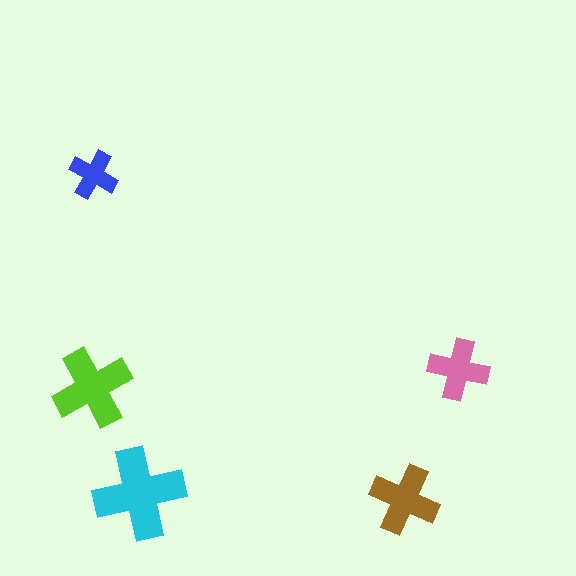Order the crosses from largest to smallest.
the cyan one, the lime one, the brown one, the pink one, the blue one.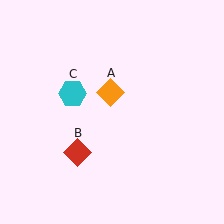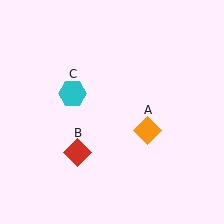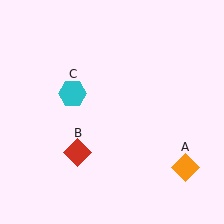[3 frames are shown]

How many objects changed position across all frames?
1 object changed position: orange diamond (object A).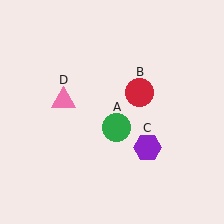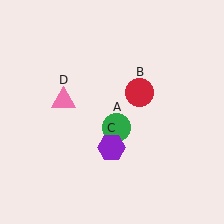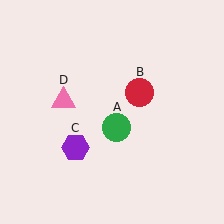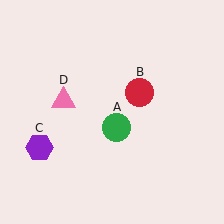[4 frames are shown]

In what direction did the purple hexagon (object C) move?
The purple hexagon (object C) moved left.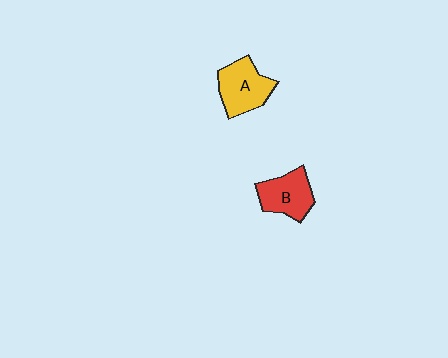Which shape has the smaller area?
Shape B (red).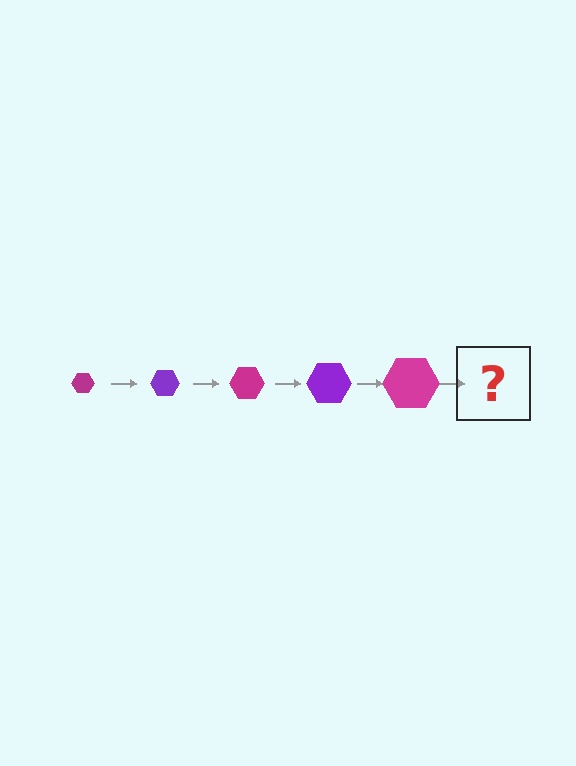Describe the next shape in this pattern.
It should be a purple hexagon, larger than the previous one.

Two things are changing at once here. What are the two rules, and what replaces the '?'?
The two rules are that the hexagon grows larger each step and the color cycles through magenta and purple. The '?' should be a purple hexagon, larger than the previous one.